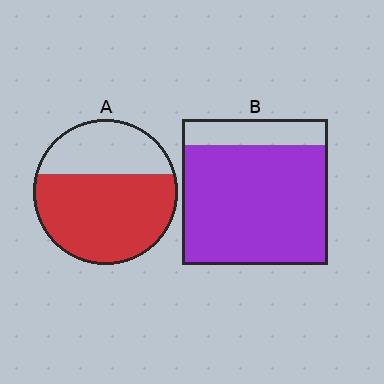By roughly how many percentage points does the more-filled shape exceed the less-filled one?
By roughly 15 percentage points (B over A).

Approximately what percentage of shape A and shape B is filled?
A is approximately 65% and B is approximately 80%.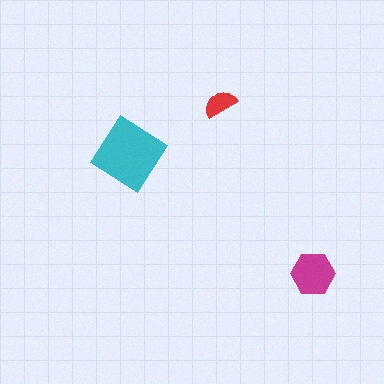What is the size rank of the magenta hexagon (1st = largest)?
2nd.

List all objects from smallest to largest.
The red semicircle, the magenta hexagon, the cyan diamond.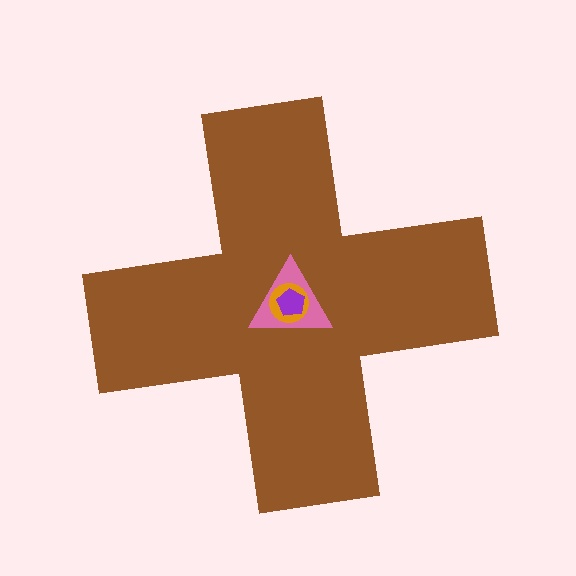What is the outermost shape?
The brown cross.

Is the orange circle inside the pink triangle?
Yes.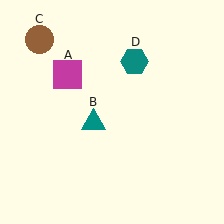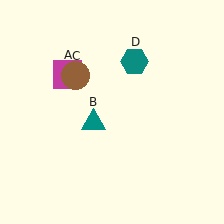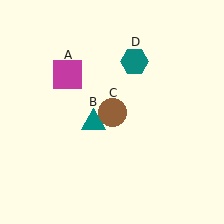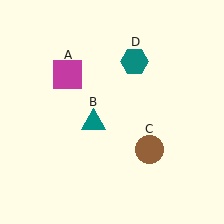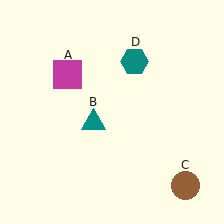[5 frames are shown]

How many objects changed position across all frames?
1 object changed position: brown circle (object C).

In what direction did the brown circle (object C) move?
The brown circle (object C) moved down and to the right.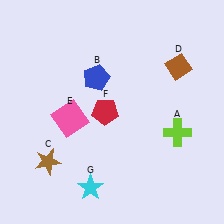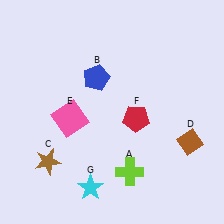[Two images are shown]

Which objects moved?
The objects that moved are: the lime cross (A), the brown diamond (D), the red pentagon (F).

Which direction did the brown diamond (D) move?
The brown diamond (D) moved down.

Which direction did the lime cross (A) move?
The lime cross (A) moved left.